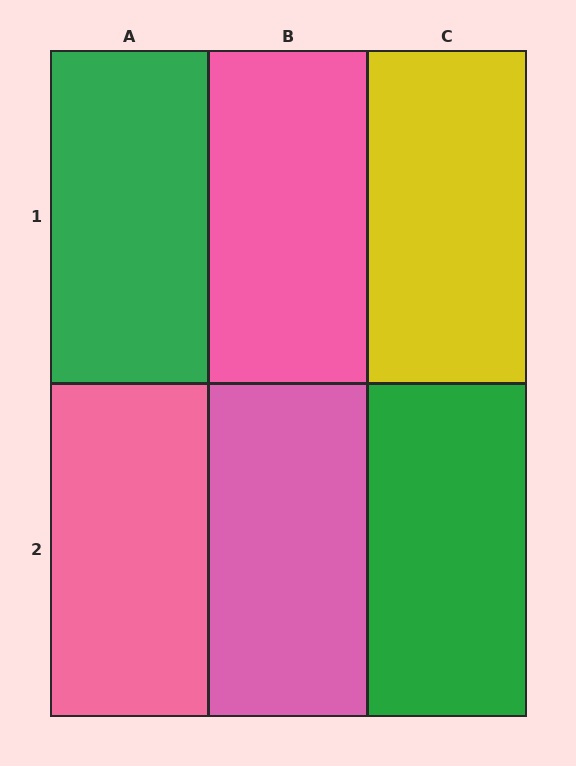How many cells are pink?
3 cells are pink.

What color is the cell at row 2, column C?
Green.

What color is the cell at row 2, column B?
Pink.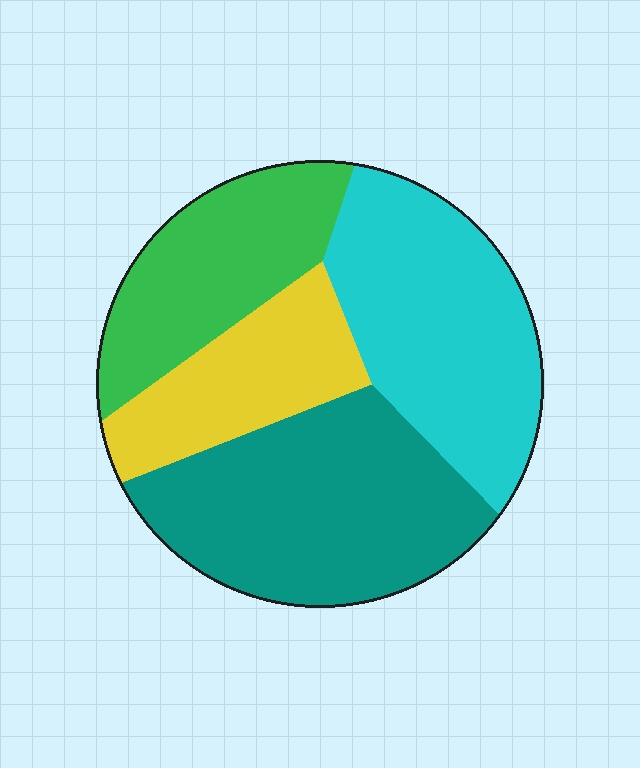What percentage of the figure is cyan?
Cyan takes up about one third (1/3) of the figure.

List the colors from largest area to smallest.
From largest to smallest: teal, cyan, green, yellow.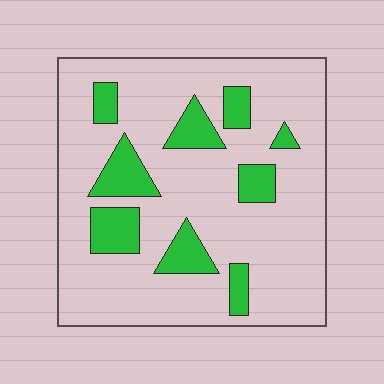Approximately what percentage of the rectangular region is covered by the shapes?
Approximately 20%.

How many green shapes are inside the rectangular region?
9.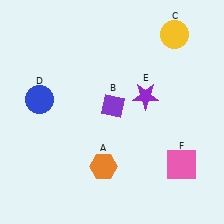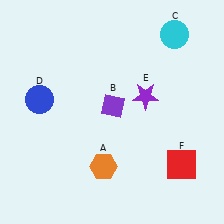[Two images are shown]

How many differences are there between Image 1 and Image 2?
There are 2 differences between the two images.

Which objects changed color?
C changed from yellow to cyan. F changed from pink to red.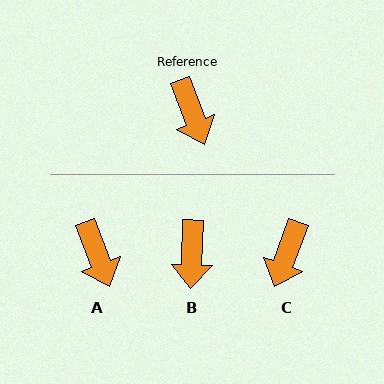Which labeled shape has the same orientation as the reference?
A.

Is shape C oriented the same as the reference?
No, it is off by about 41 degrees.